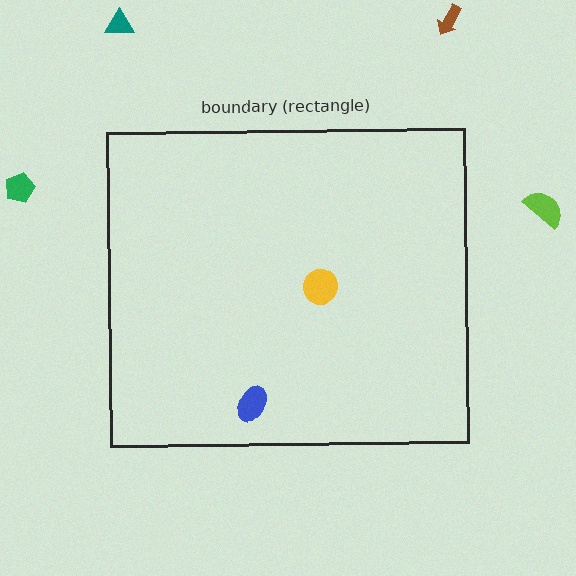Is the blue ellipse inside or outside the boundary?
Inside.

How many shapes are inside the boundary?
2 inside, 4 outside.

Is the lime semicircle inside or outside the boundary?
Outside.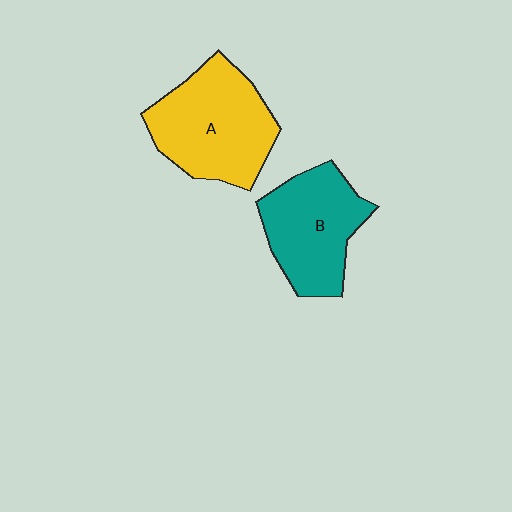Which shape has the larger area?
Shape A (yellow).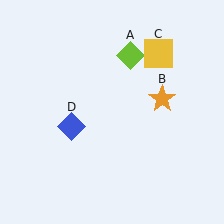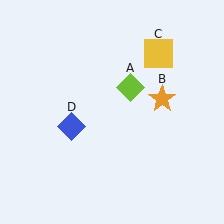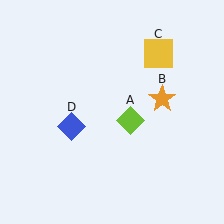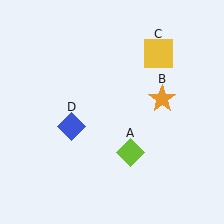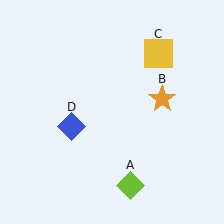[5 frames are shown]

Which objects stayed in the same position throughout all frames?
Orange star (object B) and yellow square (object C) and blue diamond (object D) remained stationary.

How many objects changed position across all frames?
1 object changed position: lime diamond (object A).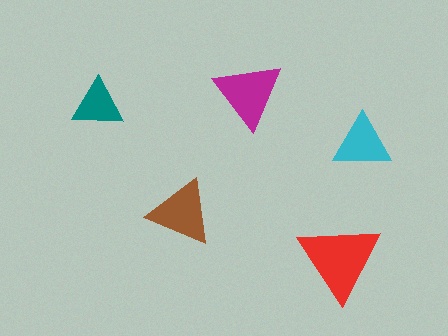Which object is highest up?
The magenta triangle is topmost.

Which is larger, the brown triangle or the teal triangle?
The brown one.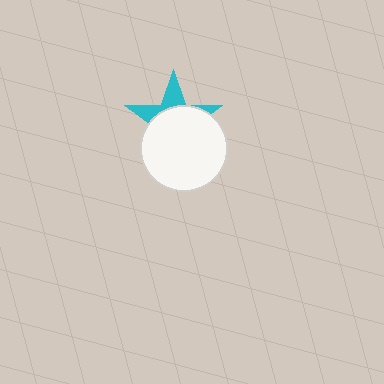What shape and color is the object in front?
The object in front is a white circle.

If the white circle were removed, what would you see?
You would see the complete cyan star.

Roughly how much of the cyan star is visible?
A small part of it is visible (roughly 31%).